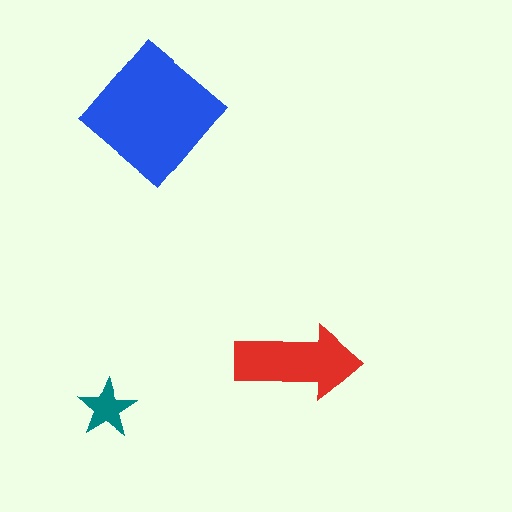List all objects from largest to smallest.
The blue diamond, the red arrow, the teal star.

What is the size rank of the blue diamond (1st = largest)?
1st.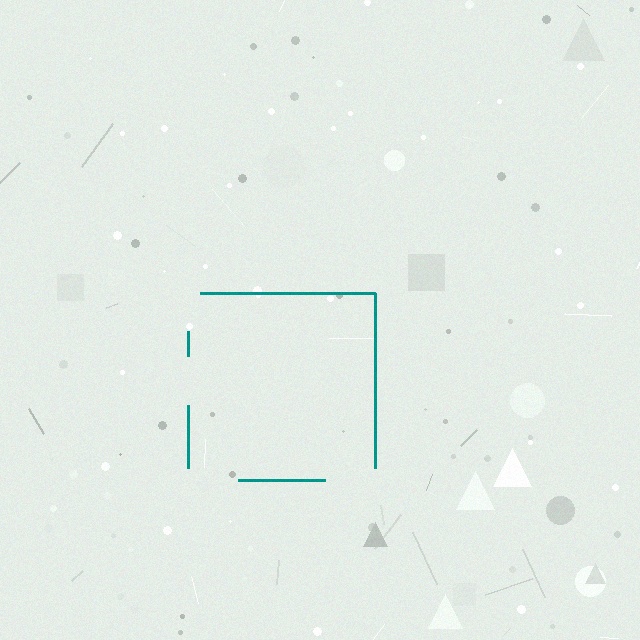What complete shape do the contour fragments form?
The contour fragments form a square.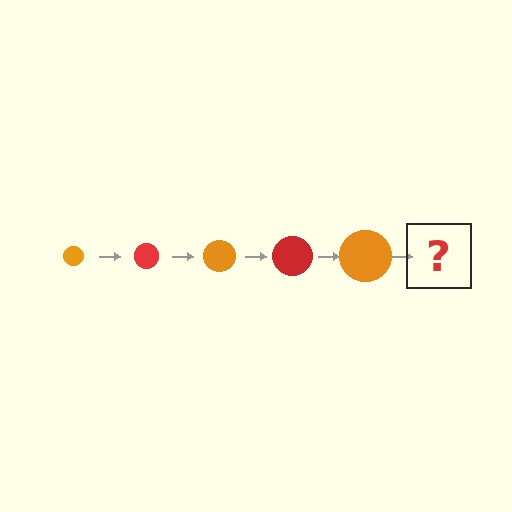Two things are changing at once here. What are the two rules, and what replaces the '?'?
The two rules are that the circle grows larger each step and the color cycles through orange and red. The '?' should be a red circle, larger than the previous one.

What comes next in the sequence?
The next element should be a red circle, larger than the previous one.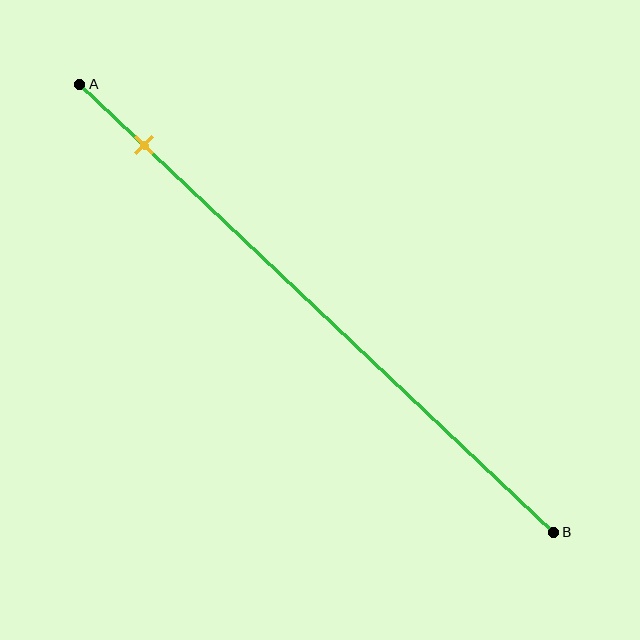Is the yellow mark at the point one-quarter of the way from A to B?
No, the mark is at about 15% from A, not at the 25% one-quarter point.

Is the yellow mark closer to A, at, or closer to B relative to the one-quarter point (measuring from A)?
The yellow mark is closer to point A than the one-quarter point of segment AB.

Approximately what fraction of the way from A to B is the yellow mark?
The yellow mark is approximately 15% of the way from A to B.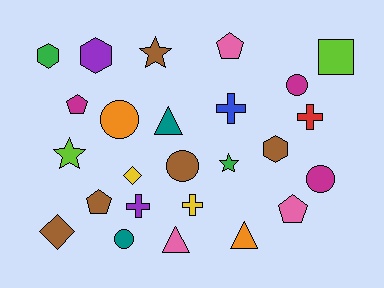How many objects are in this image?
There are 25 objects.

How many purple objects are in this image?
There are 2 purple objects.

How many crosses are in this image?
There are 4 crosses.